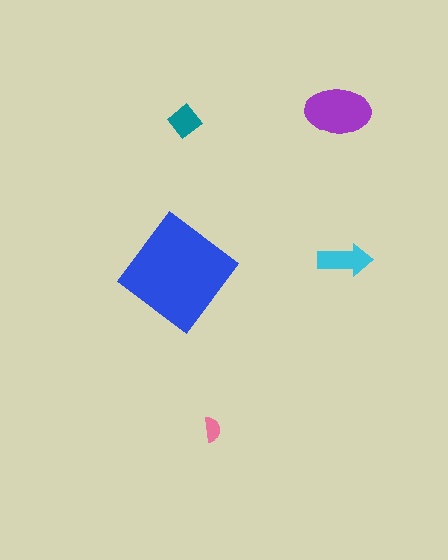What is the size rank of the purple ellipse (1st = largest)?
2nd.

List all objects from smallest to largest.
The pink semicircle, the teal diamond, the cyan arrow, the purple ellipse, the blue diamond.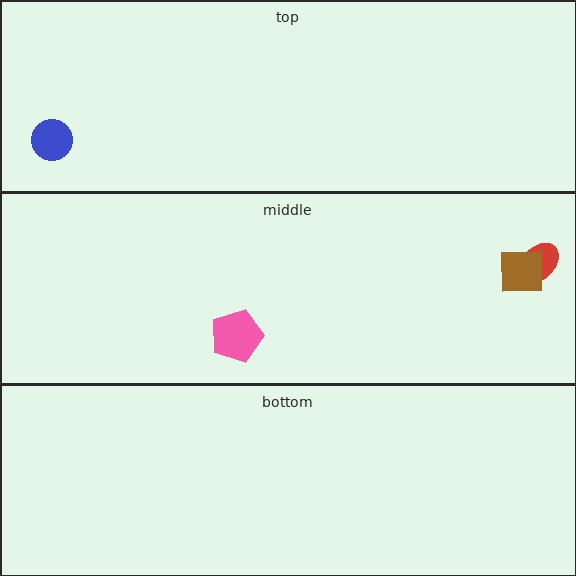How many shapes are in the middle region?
3.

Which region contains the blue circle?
The top region.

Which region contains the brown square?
The middle region.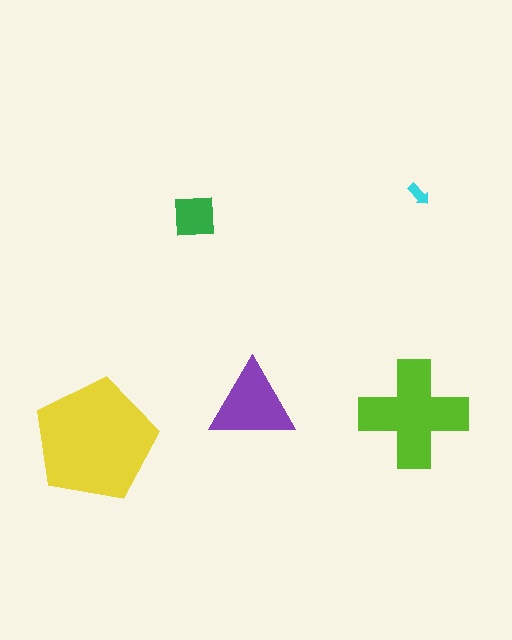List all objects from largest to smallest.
The yellow pentagon, the lime cross, the purple triangle, the green square, the cyan arrow.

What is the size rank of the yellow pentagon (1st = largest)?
1st.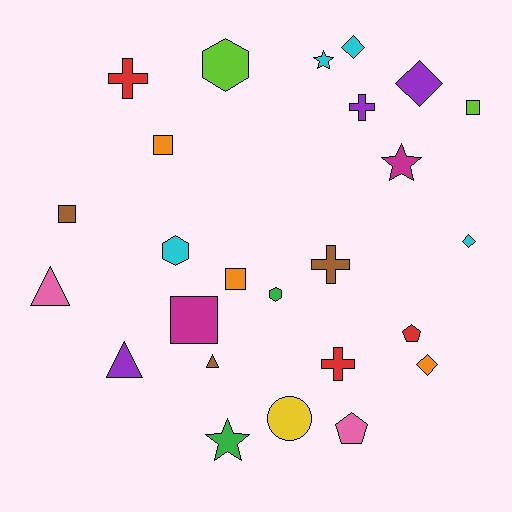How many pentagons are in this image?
There are 2 pentagons.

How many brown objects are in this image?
There are 3 brown objects.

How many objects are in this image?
There are 25 objects.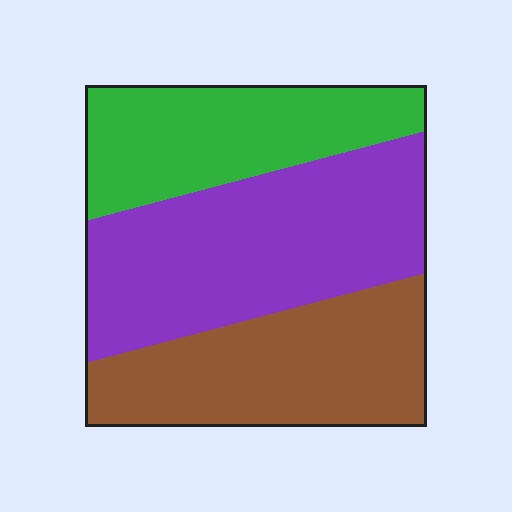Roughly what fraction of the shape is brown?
Brown covers about 30% of the shape.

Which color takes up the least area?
Green, at roughly 25%.